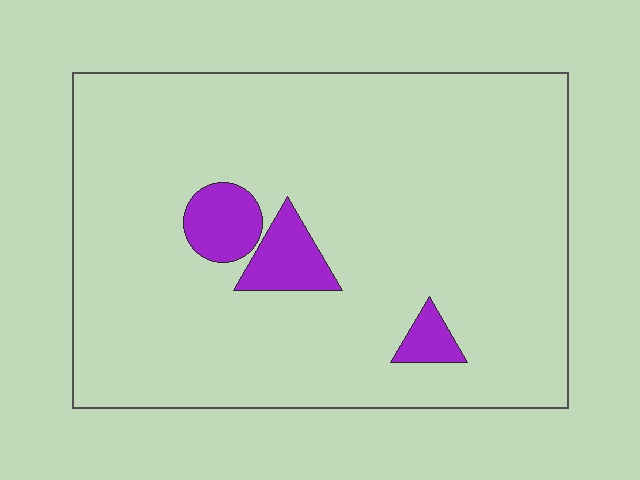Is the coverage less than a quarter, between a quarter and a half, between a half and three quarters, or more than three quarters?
Less than a quarter.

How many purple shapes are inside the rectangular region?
3.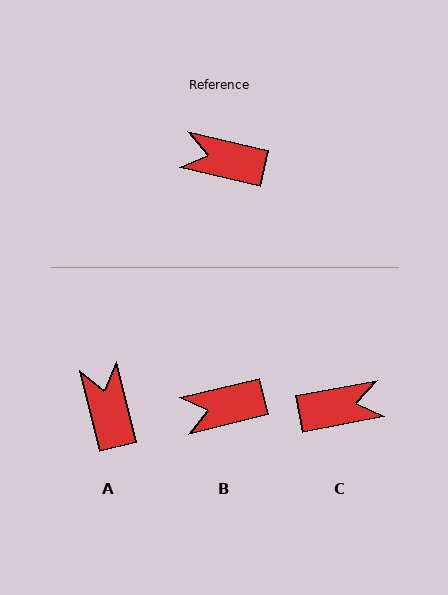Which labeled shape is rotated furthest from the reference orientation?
C, about 156 degrees away.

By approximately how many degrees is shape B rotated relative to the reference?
Approximately 27 degrees counter-clockwise.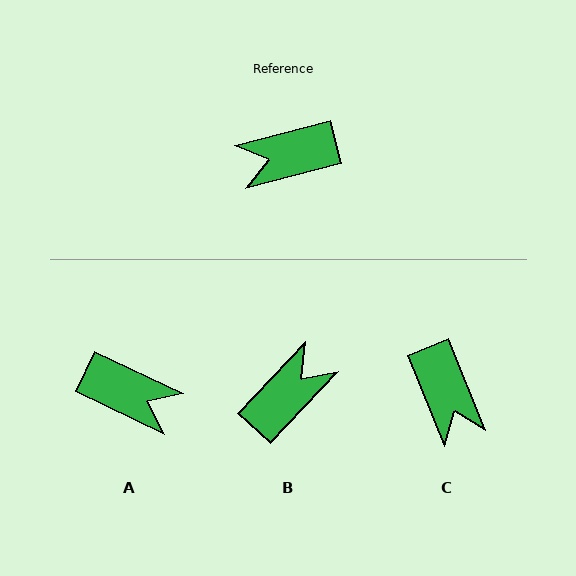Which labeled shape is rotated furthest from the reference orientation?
B, about 148 degrees away.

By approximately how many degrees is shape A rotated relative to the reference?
Approximately 140 degrees counter-clockwise.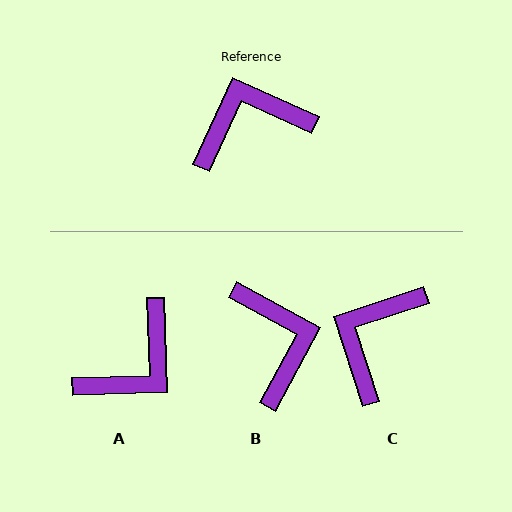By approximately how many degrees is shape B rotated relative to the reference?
Approximately 94 degrees clockwise.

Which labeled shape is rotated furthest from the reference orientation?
A, about 154 degrees away.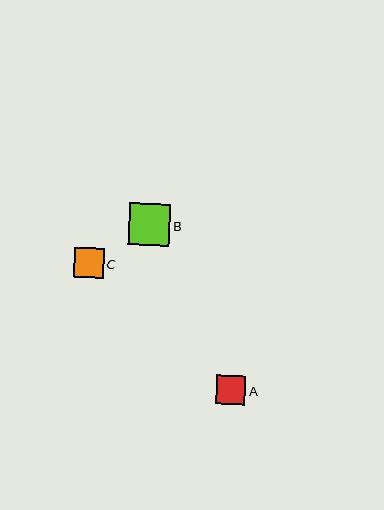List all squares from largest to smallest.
From largest to smallest: B, C, A.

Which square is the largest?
Square B is the largest with a size of approximately 41 pixels.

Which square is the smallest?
Square A is the smallest with a size of approximately 29 pixels.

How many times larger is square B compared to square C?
Square B is approximately 1.4 times the size of square C.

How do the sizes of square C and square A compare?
Square C and square A are approximately the same size.